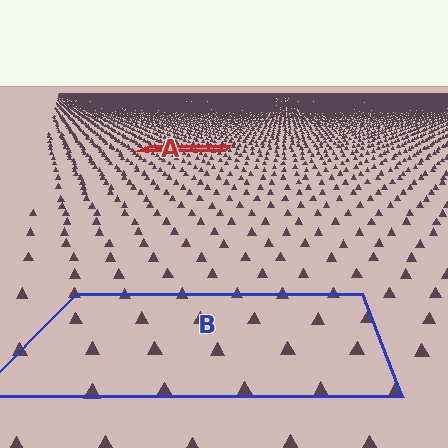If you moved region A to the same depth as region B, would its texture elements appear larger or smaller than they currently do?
They would appear larger. At a closer depth, the same texture elements are projected at a bigger on-screen size.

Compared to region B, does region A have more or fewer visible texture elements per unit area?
Region A has more texture elements per unit area — they are packed more densely because it is farther away.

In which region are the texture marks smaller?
The texture marks are smaller in region A, because it is farther away.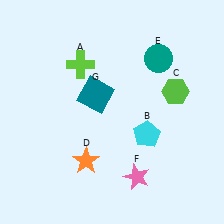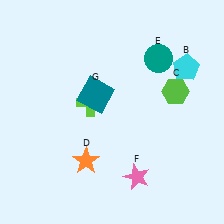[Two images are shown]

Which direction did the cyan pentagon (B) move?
The cyan pentagon (B) moved up.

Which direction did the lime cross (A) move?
The lime cross (A) moved down.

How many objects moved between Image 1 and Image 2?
2 objects moved between the two images.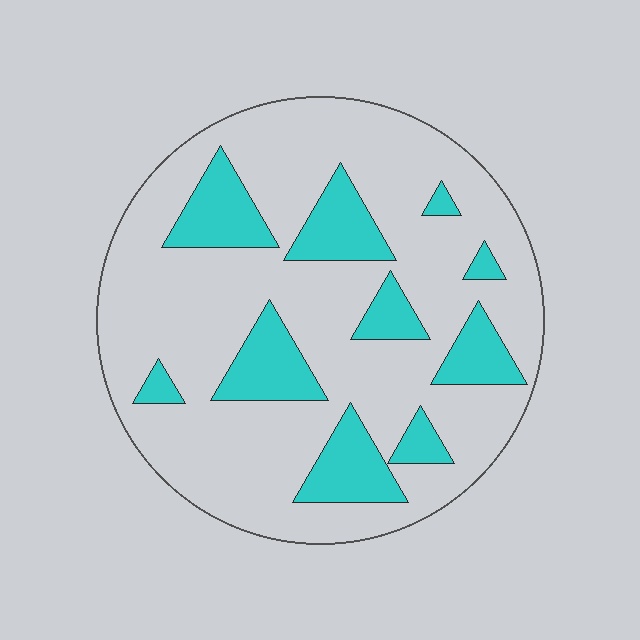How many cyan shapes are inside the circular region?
10.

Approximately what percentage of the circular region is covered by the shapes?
Approximately 25%.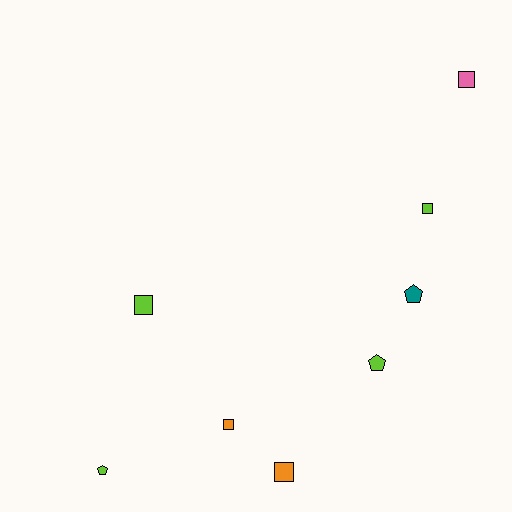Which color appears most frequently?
Lime, with 4 objects.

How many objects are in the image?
There are 8 objects.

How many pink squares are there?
There is 1 pink square.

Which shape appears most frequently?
Square, with 5 objects.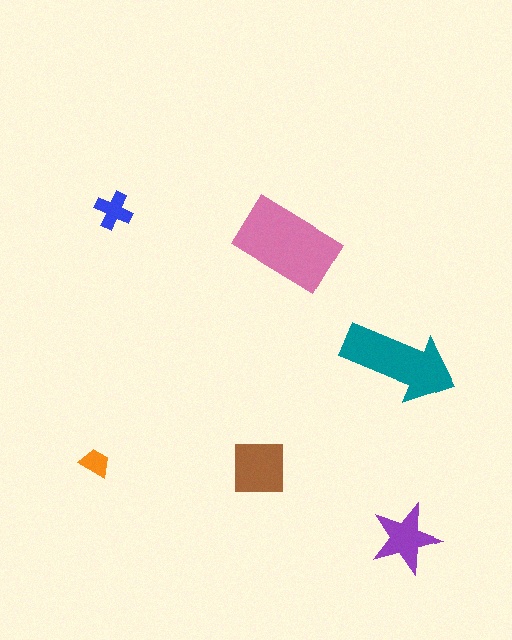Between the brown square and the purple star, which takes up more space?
The brown square.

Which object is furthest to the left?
The orange trapezoid is leftmost.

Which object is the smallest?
The orange trapezoid.